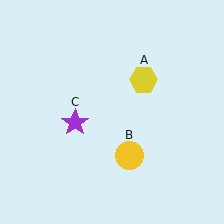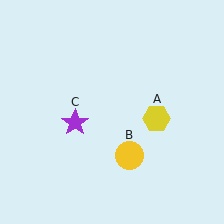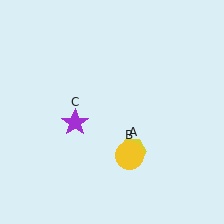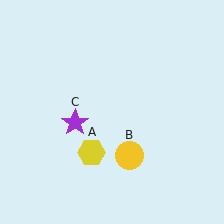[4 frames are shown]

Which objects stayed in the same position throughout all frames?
Yellow circle (object B) and purple star (object C) remained stationary.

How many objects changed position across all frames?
1 object changed position: yellow hexagon (object A).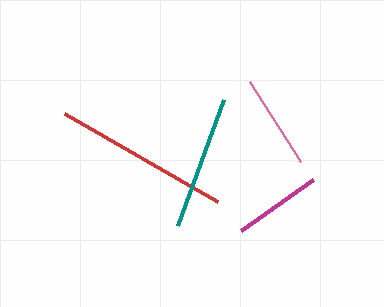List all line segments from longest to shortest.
From longest to shortest: red, teal, pink, magenta.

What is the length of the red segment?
The red segment is approximately 177 pixels long.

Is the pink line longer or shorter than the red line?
The red line is longer than the pink line.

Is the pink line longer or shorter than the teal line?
The teal line is longer than the pink line.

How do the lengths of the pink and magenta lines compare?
The pink and magenta lines are approximately the same length.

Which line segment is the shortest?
The magenta line is the shortest at approximately 88 pixels.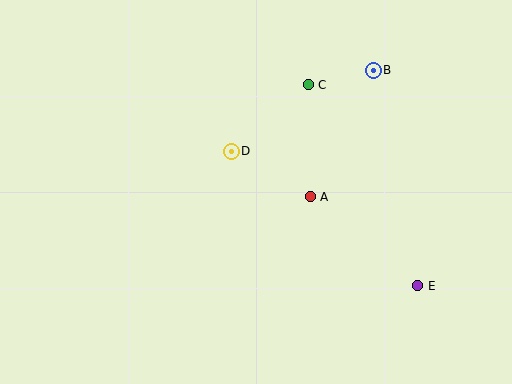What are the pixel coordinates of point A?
Point A is at (310, 197).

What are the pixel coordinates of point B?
Point B is at (373, 71).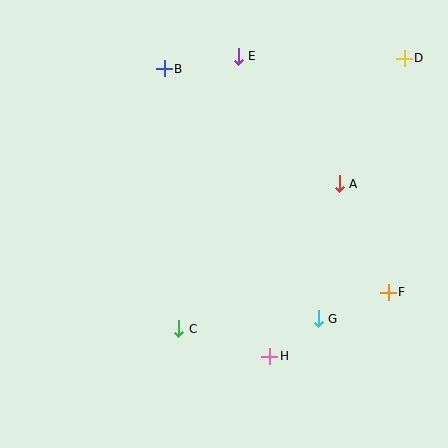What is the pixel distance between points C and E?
The distance between C and E is 279 pixels.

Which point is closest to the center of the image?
Point C at (179, 329) is closest to the center.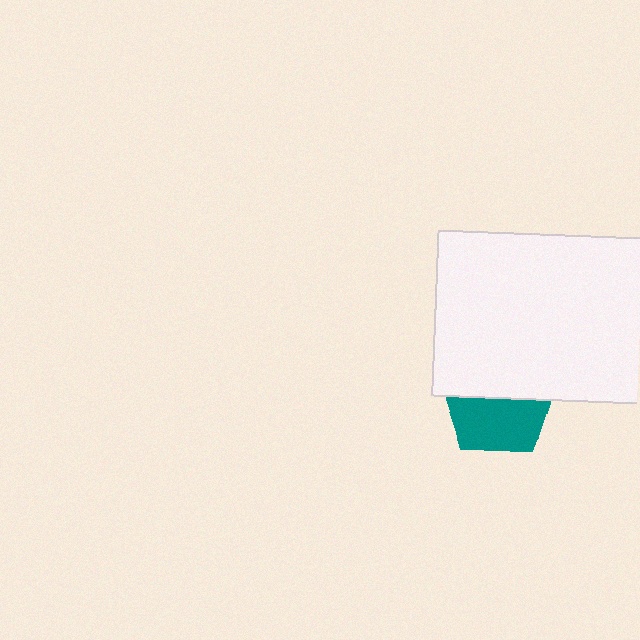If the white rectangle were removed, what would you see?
You would see the complete teal pentagon.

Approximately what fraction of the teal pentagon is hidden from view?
Roughly 48% of the teal pentagon is hidden behind the white rectangle.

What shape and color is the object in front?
The object in front is a white rectangle.